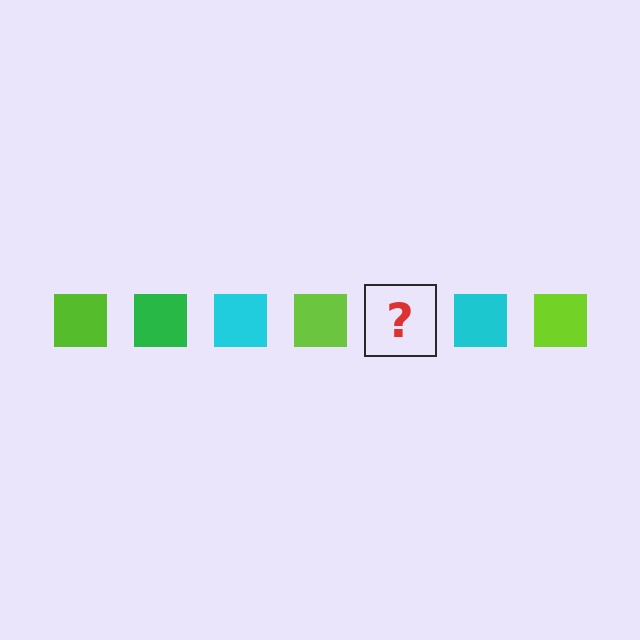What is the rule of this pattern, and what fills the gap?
The rule is that the pattern cycles through lime, green, cyan squares. The gap should be filled with a green square.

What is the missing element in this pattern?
The missing element is a green square.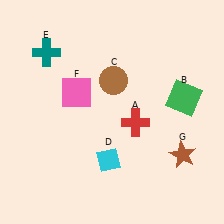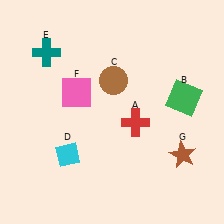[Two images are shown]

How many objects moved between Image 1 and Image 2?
1 object moved between the two images.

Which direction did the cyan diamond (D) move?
The cyan diamond (D) moved left.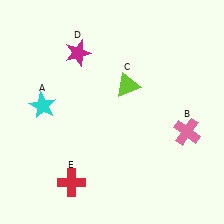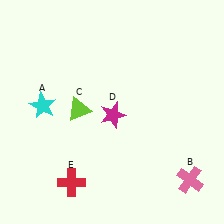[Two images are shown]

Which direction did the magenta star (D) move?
The magenta star (D) moved down.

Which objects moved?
The objects that moved are: the pink cross (B), the lime triangle (C), the magenta star (D).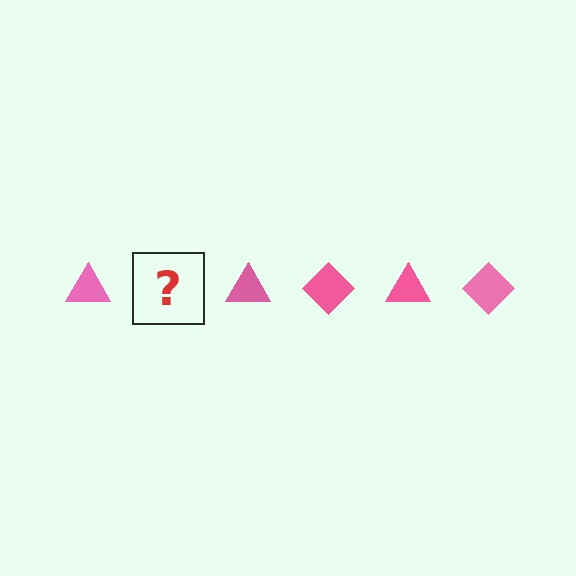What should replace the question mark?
The question mark should be replaced with a pink diamond.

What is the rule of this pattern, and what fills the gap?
The rule is that the pattern cycles through triangle, diamond shapes in pink. The gap should be filled with a pink diamond.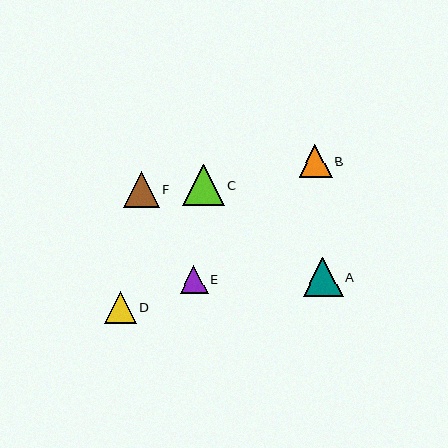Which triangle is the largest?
Triangle C is the largest with a size of approximately 41 pixels.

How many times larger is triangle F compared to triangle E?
Triangle F is approximately 1.3 times the size of triangle E.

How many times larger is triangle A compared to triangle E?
Triangle A is approximately 1.4 times the size of triangle E.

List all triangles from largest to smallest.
From largest to smallest: C, A, F, B, D, E.